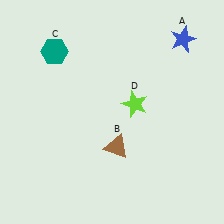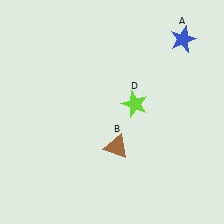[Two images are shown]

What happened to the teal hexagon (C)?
The teal hexagon (C) was removed in Image 2. It was in the top-left area of Image 1.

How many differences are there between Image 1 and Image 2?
There is 1 difference between the two images.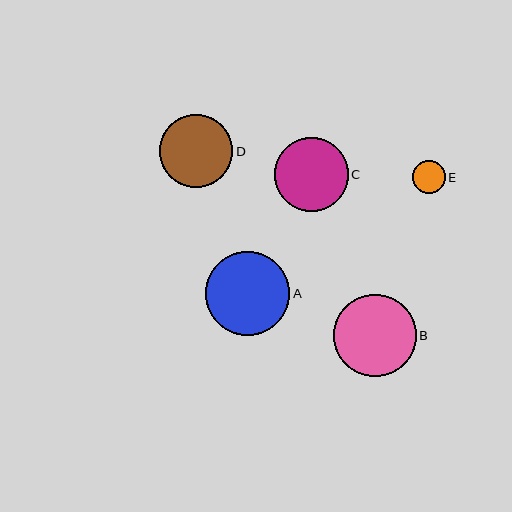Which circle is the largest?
Circle A is the largest with a size of approximately 84 pixels.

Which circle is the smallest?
Circle E is the smallest with a size of approximately 33 pixels.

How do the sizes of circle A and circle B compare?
Circle A and circle B are approximately the same size.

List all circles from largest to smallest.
From largest to smallest: A, B, C, D, E.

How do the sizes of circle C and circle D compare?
Circle C and circle D are approximately the same size.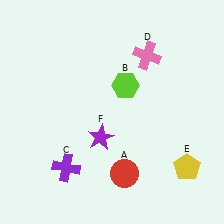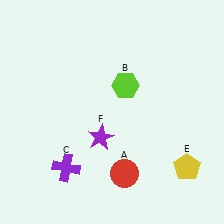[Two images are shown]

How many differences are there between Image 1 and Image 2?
There is 1 difference between the two images.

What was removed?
The pink cross (D) was removed in Image 2.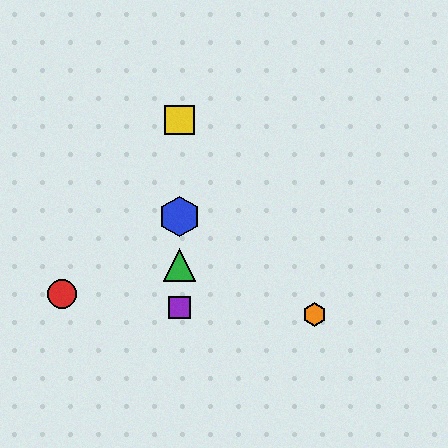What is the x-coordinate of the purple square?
The purple square is at x≈179.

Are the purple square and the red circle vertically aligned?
No, the purple square is at x≈179 and the red circle is at x≈62.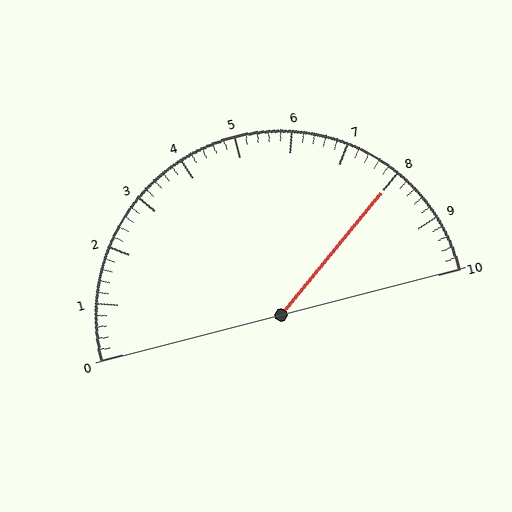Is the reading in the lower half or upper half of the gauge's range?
The reading is in the upper half of the range (0 to 10).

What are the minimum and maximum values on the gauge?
The gauge ranges from 0 to 10.